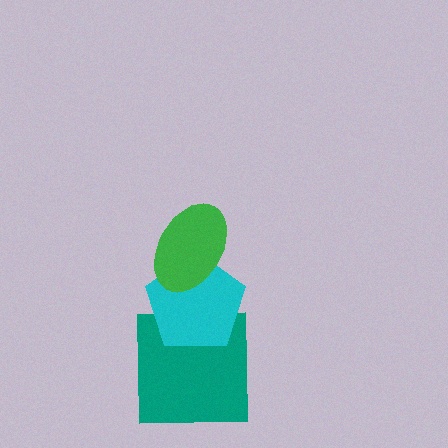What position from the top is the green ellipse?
The green ellipse is 1st from the top.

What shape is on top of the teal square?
The cyan pentagon is on top of the teal square.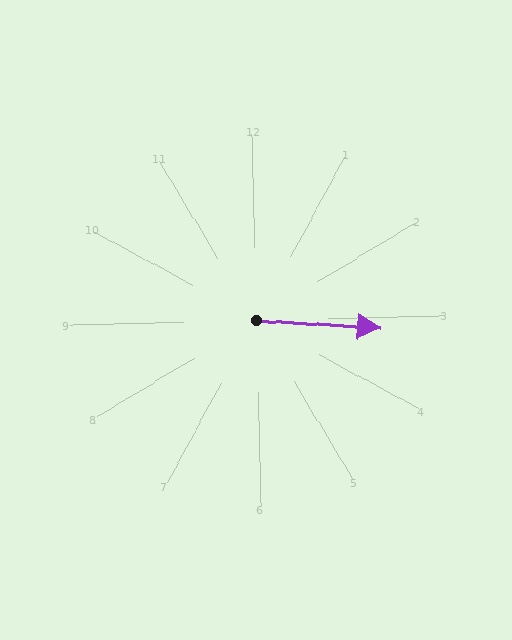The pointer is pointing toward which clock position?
Roughly 3 o'clock.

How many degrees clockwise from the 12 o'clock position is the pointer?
Approximately 95 degrees.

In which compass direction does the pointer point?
East.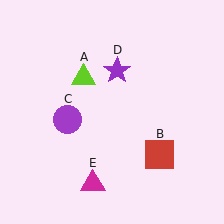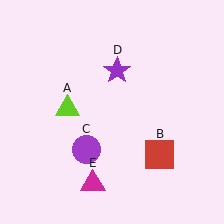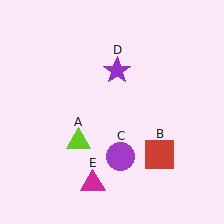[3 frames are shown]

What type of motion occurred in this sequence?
The lime triangle (object A), purple circle (object C) rotated counterclockwise around the center of the scene.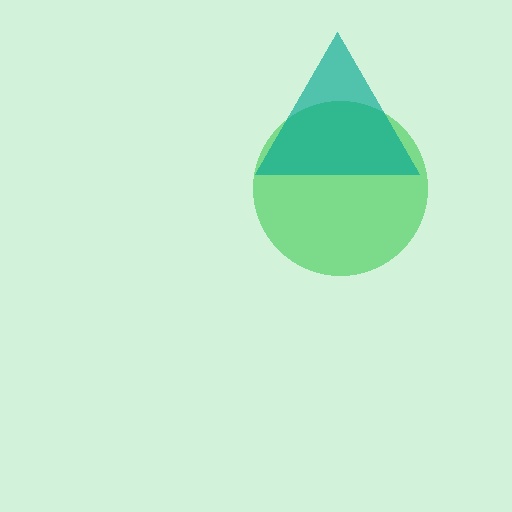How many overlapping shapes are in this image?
There are 2 overlapping shapes in the image.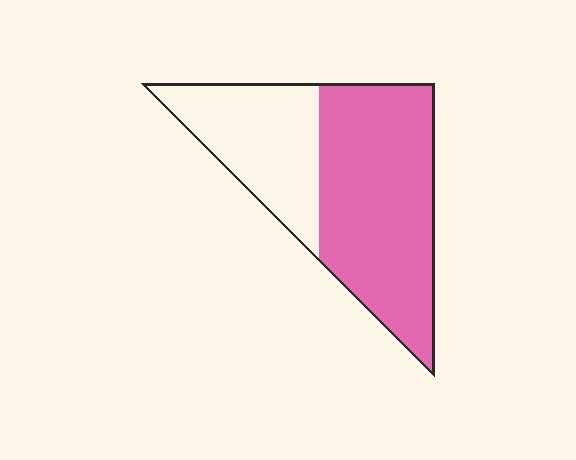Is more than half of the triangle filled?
Yes.